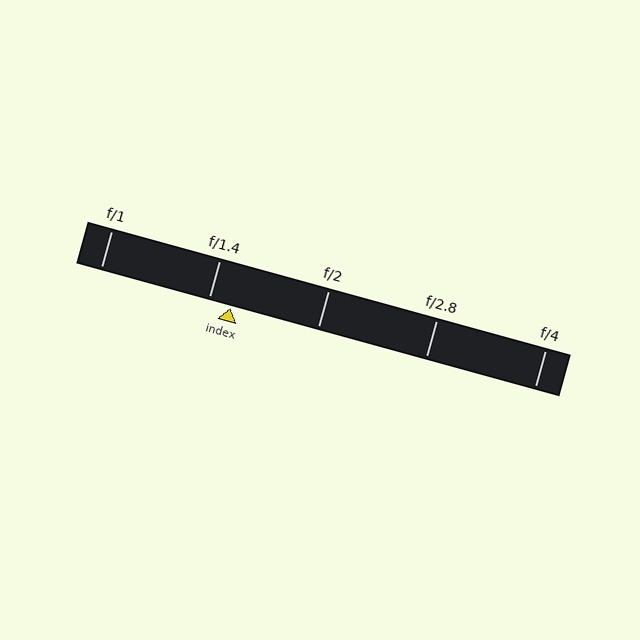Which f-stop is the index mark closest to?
The index mark is closest to f/1.4.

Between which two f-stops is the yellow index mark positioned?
The index mark is between f/1.4 and f/2.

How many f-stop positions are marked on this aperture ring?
There are 5 f-stop positions marked.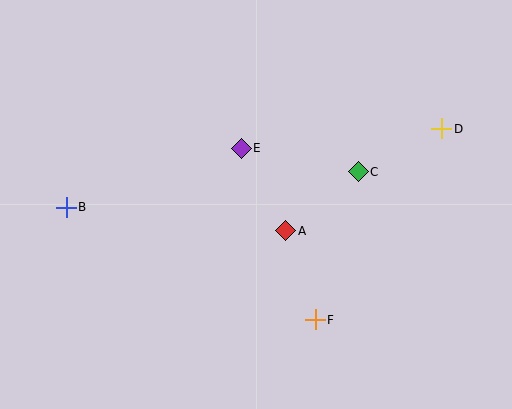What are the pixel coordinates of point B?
Point B is at (66, 207).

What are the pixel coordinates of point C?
Point C is at (358, 172).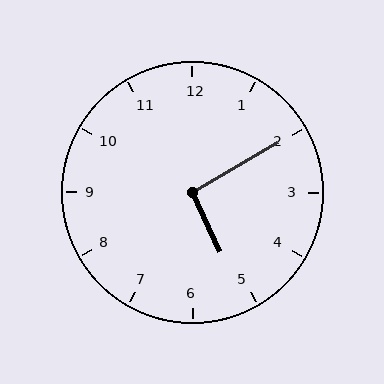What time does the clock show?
5:10.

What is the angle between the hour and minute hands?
Approximately 95 degrees.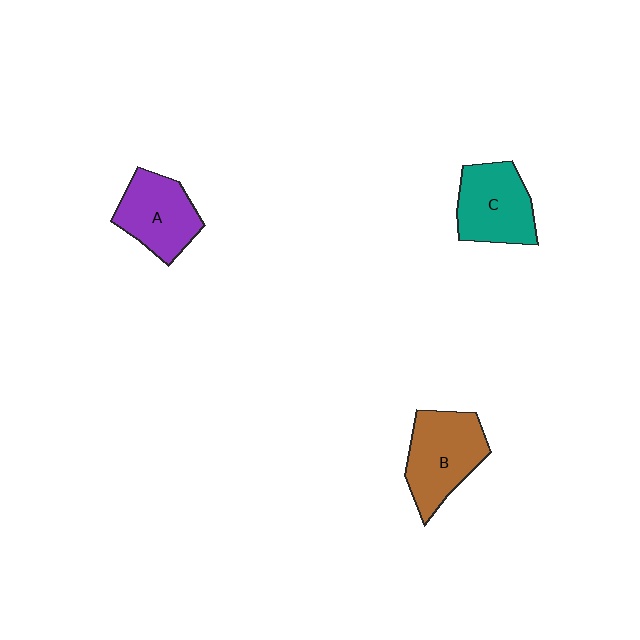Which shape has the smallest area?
Shape A (purple).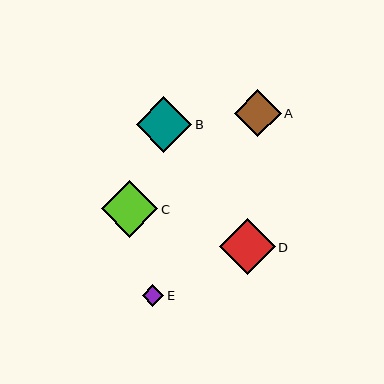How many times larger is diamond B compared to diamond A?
Diamond B is approximately 1.2 times the size of diamond A.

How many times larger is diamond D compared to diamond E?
Diamond D is approximately 2.6 times the size of diamond E.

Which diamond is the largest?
Diamond C is the largest with a size of approximately 56 pixels.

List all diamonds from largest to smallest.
From largest to smallest: C, D, B, A, E.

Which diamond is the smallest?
Diamond E is the smallest with a size of approximately 22 pixels.